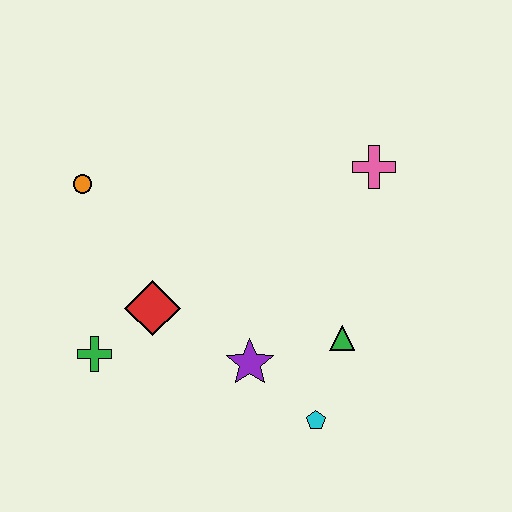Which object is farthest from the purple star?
The orange circle is farthest from the purple star.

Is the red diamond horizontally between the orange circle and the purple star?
Yes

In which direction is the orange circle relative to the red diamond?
The orange circle is above the red diamond.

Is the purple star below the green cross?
Yes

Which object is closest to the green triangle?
The cyan pentagon is closest to the green triangle.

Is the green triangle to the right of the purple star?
Yes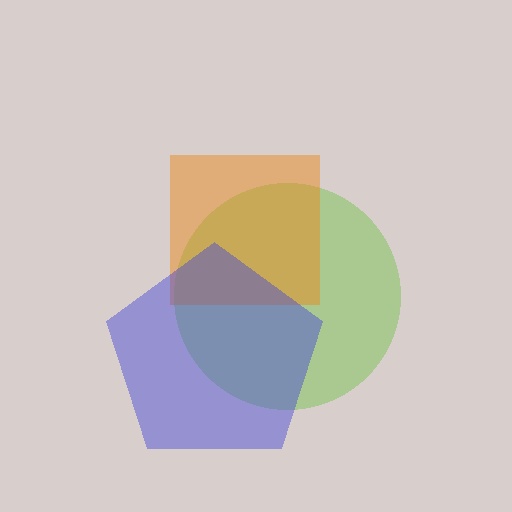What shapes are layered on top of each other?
The layered shapes are: a lime circle, an orange square, a blue pentagon.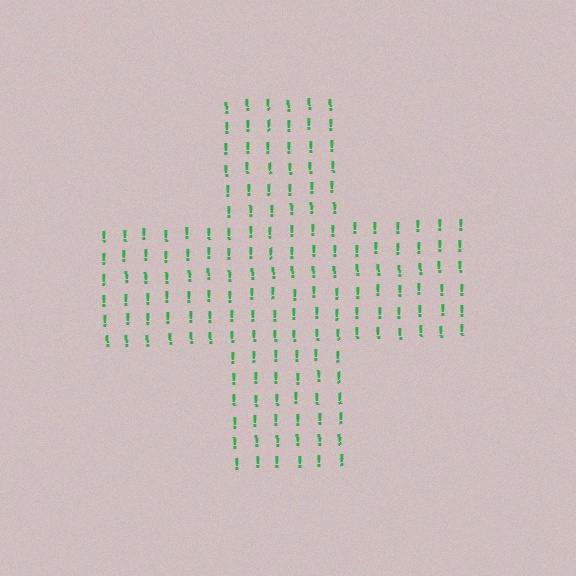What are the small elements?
The small elements are exclamation marks.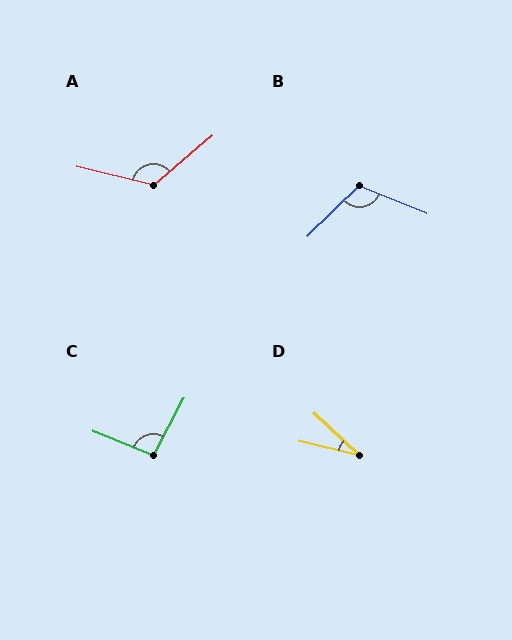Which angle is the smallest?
D, at approximately 30 degrees.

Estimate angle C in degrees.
Approximately 96 degrees.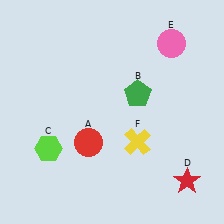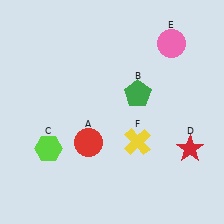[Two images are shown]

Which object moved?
The red star (D) moved up.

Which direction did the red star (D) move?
The red star (D) moved up.